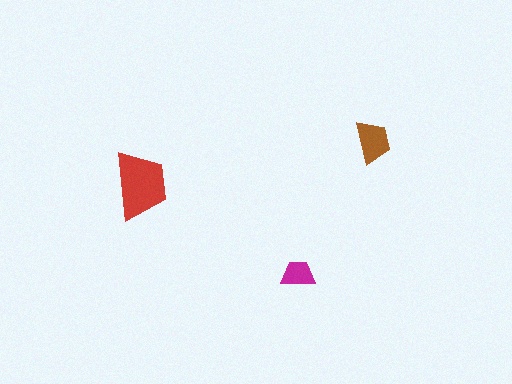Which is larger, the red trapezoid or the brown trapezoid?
The red one.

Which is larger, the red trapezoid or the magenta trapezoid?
The red one.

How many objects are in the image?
There are 3 objects in the image.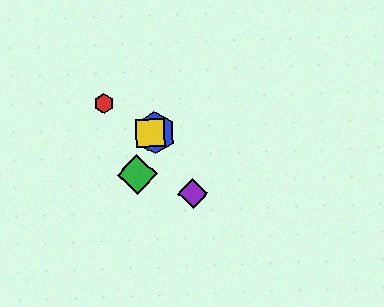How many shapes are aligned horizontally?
2 shapes (the blue hexagon, the yellow square) are aligned horizontally.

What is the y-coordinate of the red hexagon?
The red hexagon is at y≈104.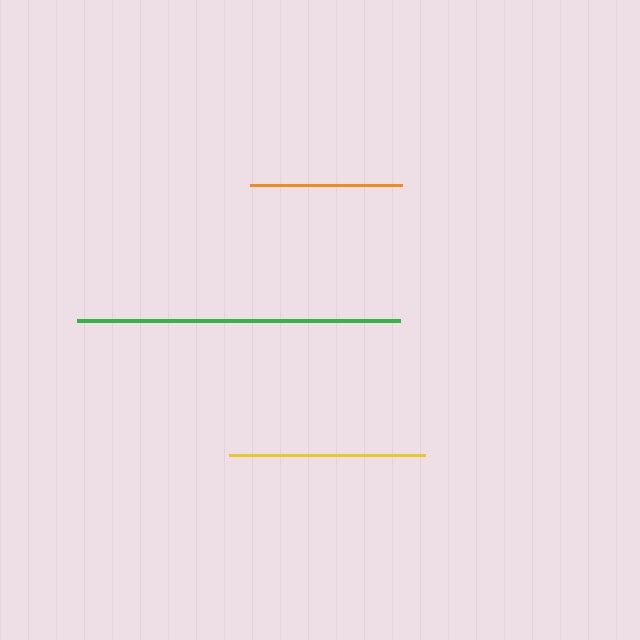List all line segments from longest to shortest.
From longest to shortest: green, yellow, orange.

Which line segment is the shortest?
The orange line is the shortest at approximately 152 pixels.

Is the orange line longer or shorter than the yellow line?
The yellow line is longer than the orange line.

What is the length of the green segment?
The green segment is approximately 323 pixels long.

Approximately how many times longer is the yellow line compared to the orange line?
The yellow line is approximately 1.3 times the length of the orange line.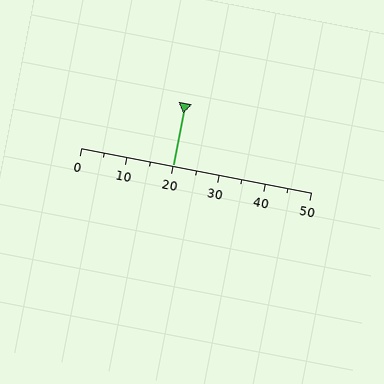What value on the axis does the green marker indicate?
The marker indicates approximately 20.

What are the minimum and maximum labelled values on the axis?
The axis runs from 0 to 50.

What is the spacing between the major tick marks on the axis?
The major ticks are spaced 10 apart.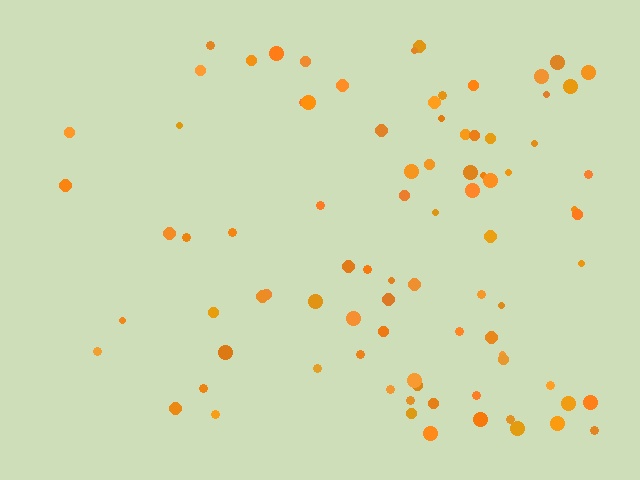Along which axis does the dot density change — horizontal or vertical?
Horizontal.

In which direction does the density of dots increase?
From left to right, with the right side densest.